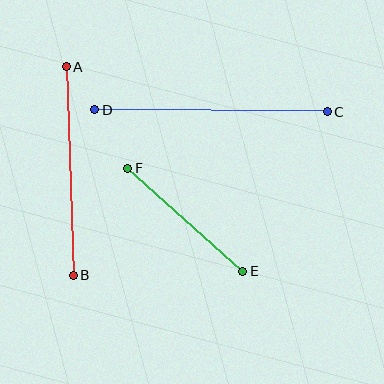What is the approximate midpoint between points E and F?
The midpoint is at approximately (185, 220) pixels.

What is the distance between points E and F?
The distance is approximately 154 pixels.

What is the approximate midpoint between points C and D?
The midpoint is at approximately (211, 111) pixels.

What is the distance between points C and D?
The distance is approximately 232 pixels.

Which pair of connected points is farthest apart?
Points C and D are farthest apart.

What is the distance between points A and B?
The distance is approximately 209 pixels.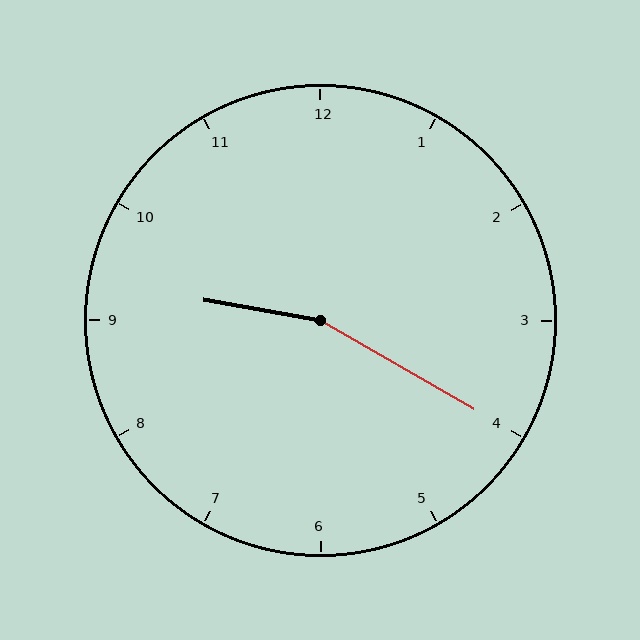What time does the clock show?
9:20.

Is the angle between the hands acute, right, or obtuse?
It is obtuse.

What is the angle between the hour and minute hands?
Approximately 160 degrees.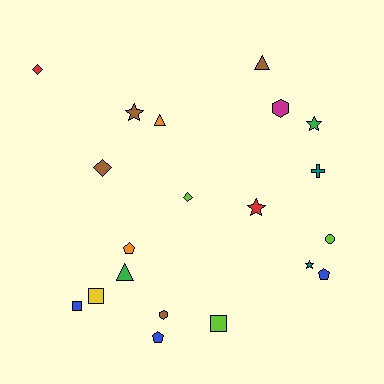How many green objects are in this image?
There are 2 green objects.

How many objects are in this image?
There are 20 objects.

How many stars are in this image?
There are 4 stars.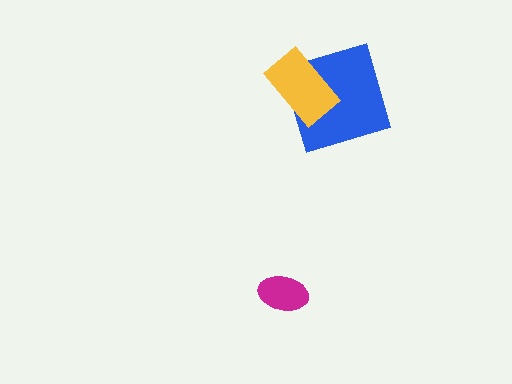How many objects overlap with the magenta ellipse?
0 objects overlap with the magenta ellipse.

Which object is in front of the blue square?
The yellow rectangle is in front of the blue square.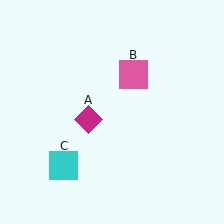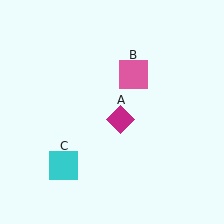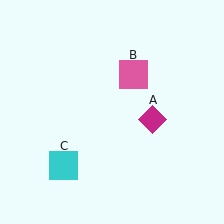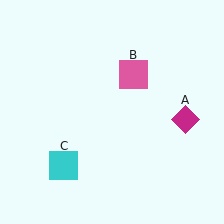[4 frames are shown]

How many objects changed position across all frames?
1 object changed position: magenta diamond (object A).